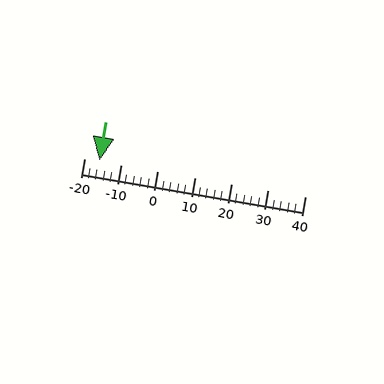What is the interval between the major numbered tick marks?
The major tick marks are spaced 10 units apart.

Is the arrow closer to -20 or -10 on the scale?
The arrow is closer to -20.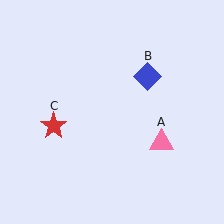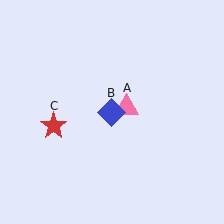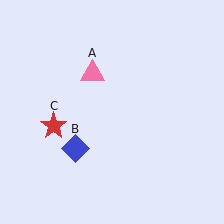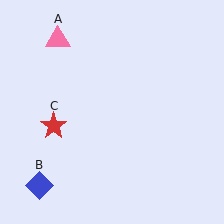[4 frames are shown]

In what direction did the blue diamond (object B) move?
The blue diamond (object B) moved down and to the left.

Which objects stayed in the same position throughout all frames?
Red star (object C) remained stationary.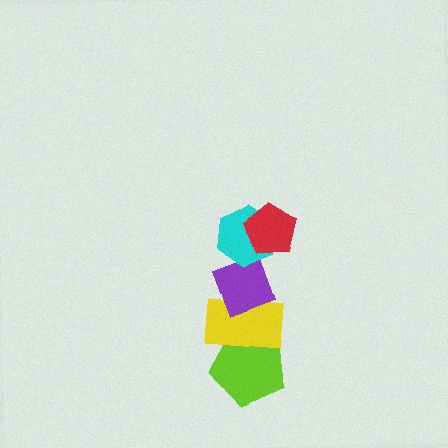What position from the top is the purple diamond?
The purple diamond is 3rd from the top.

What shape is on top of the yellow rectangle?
The purple diamond is on top of the yellow rectangle.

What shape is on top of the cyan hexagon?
The red pentagon is on top of the cyan hexagon.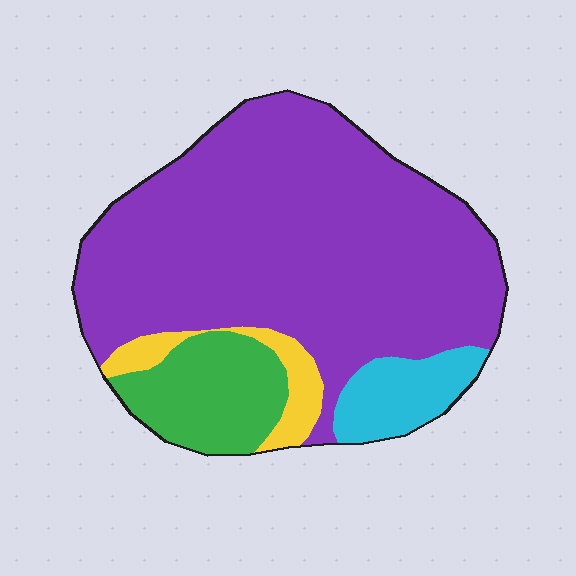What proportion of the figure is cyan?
Cyan takes up about one tenth (1/10) of the figure.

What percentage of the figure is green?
Green takes up about one eighth (1/8) of the figure.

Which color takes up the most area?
Purple, at roughly 70%.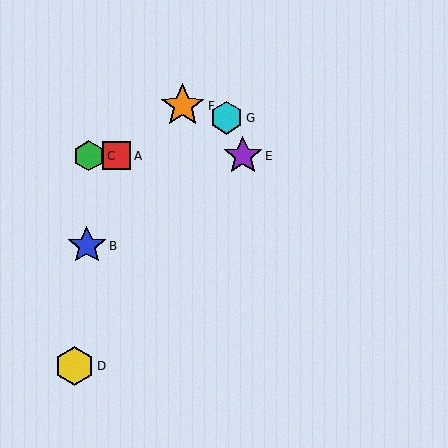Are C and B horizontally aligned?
No, C is at y≈156 and B is at y≈246.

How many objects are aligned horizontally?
3 objects (A, C, E) are aligned horizontally.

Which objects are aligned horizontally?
Objects A, C, E are aligned horizontally.